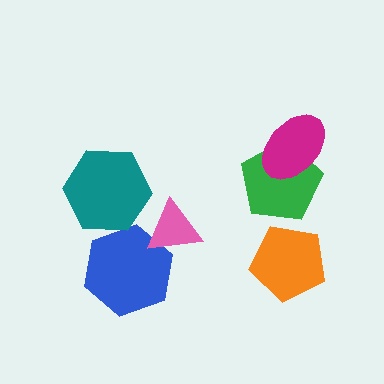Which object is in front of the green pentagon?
The magenta ellipse is in front of the green pentagon.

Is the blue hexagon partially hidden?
Yes, it is partially covered by another shape.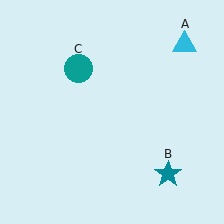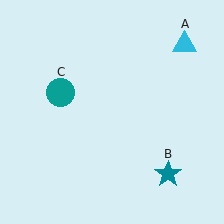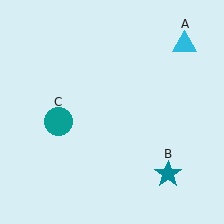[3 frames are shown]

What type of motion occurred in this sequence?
The teal circle (object C) rotated counterclockwise around the center of the scene.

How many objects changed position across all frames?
1 object changed position: teal circle (object C).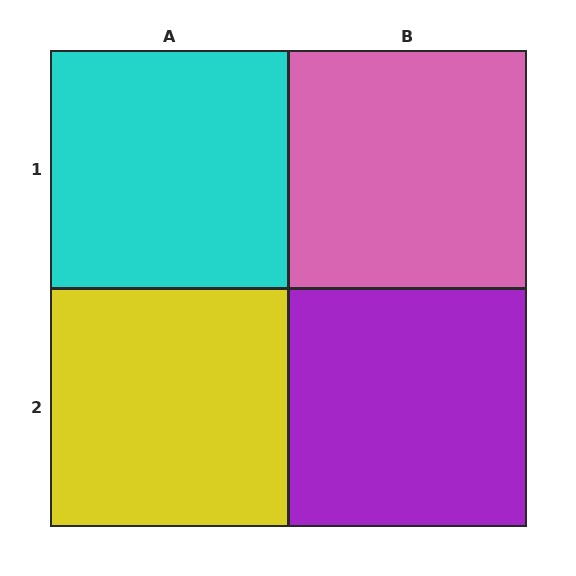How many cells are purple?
1 cell is purple.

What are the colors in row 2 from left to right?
Yellow, purple.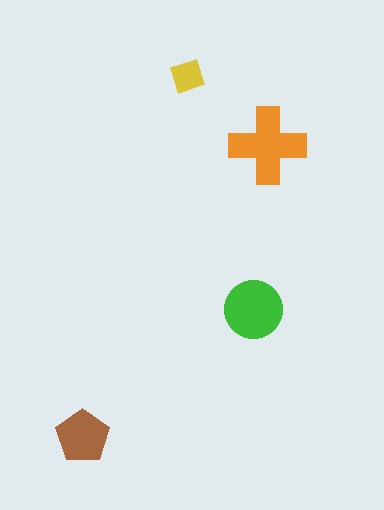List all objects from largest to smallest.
The orange cross, the green circle, the brown pentagon, the yellow diamond.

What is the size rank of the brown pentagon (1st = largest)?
3rd.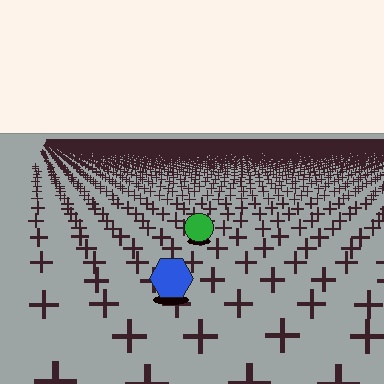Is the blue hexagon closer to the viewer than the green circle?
Yes. The blue hexagon is closer — you can tell from the texture gradient: the ground texture is coarser near it.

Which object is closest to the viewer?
The blue hexagon is closest. The texture marks near it are larger and more spread out.